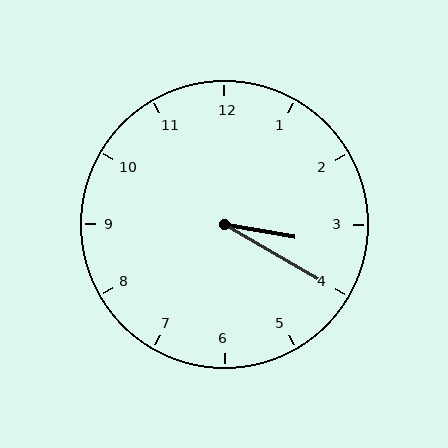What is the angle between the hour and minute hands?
Approximately 20 degrees.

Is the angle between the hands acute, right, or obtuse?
It is acute.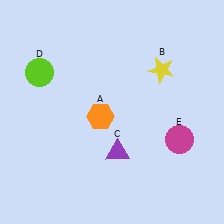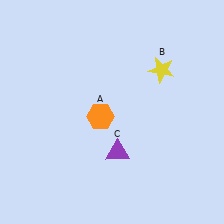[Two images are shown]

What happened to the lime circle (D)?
The lime circle (D) was removed in Image 2. It was in the top-left area of Image 1.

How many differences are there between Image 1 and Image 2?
There are 2 differences between the two images.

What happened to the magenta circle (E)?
The magenta circle (E) was removed in Image 2. It was in the bottom-right area of Image 1.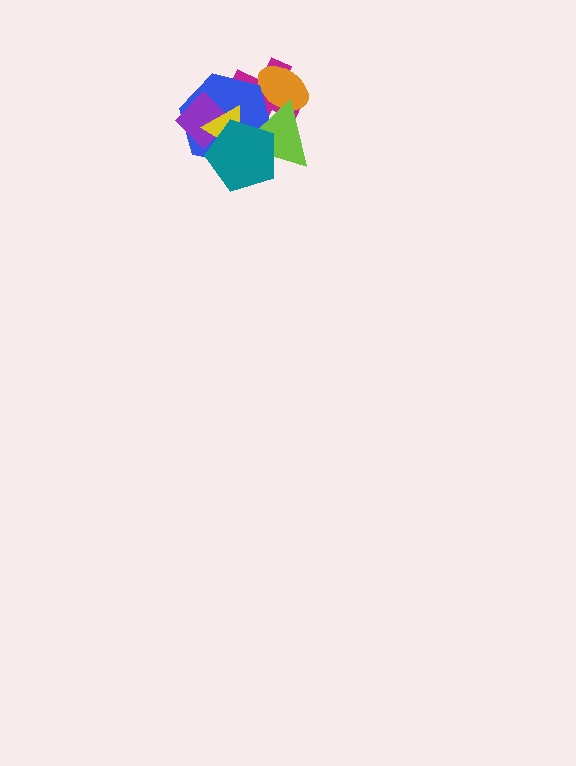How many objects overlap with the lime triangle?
5 objects overlap with the lime triangle.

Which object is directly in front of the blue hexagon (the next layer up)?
The purple diamond is directly in front of the blue hexagon.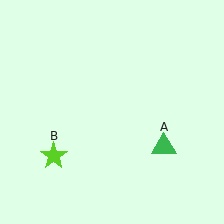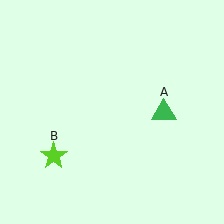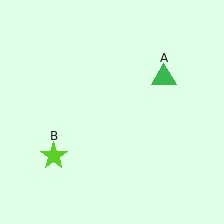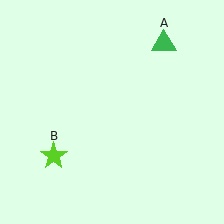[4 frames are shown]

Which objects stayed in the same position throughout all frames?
Lime star (object B) remained stationary.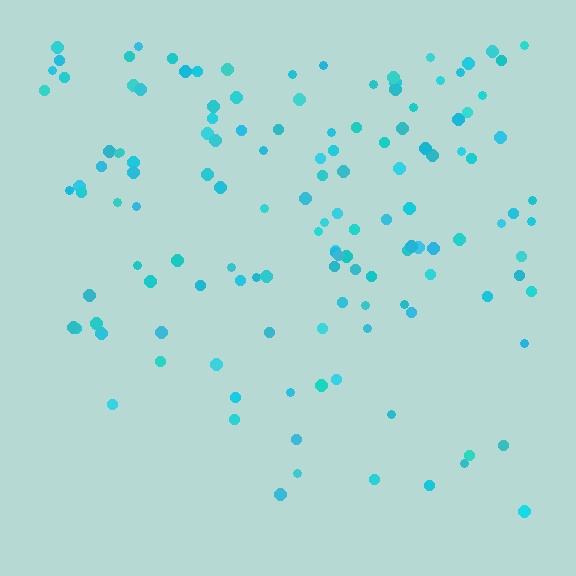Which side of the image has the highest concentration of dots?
The top.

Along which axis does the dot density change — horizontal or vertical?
Vertical.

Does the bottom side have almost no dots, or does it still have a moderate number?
Still a moderate number, just noticeably fewer than the top.